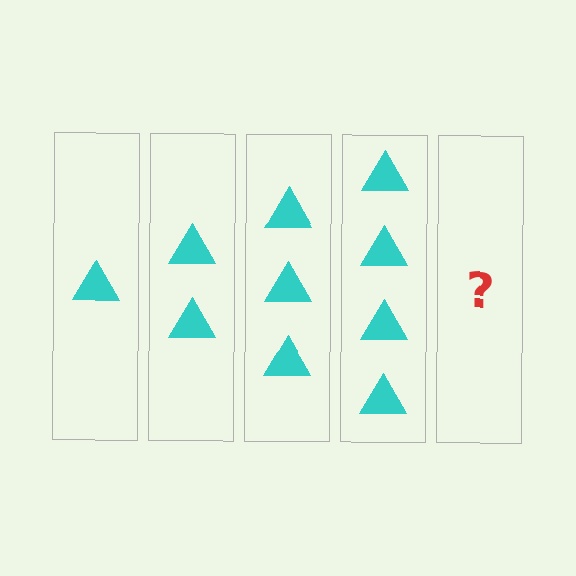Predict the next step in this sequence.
The next step is 5 triangles.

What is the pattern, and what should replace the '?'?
The pattern is that each step adds one more triangle. The '?' should be 5 triangles.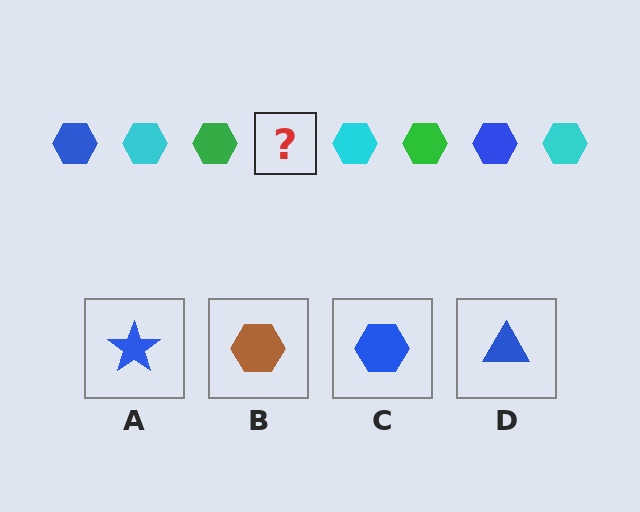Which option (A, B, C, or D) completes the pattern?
C.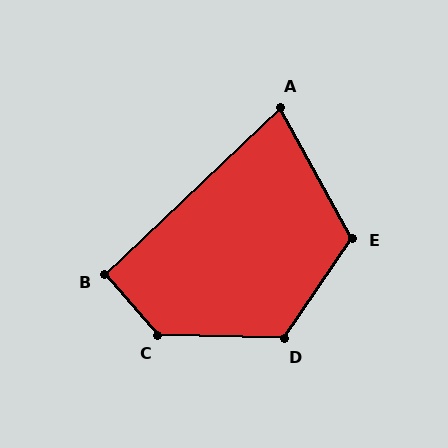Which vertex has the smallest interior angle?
A, at approximately 75 degrees.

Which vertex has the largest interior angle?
C, at approximately 133 degrees.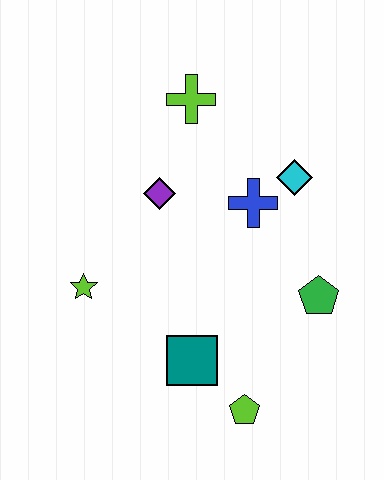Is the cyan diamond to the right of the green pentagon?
No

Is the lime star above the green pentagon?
Yes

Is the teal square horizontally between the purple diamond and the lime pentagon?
Yes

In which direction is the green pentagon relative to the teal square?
The green pentagon is to the right of the teal square.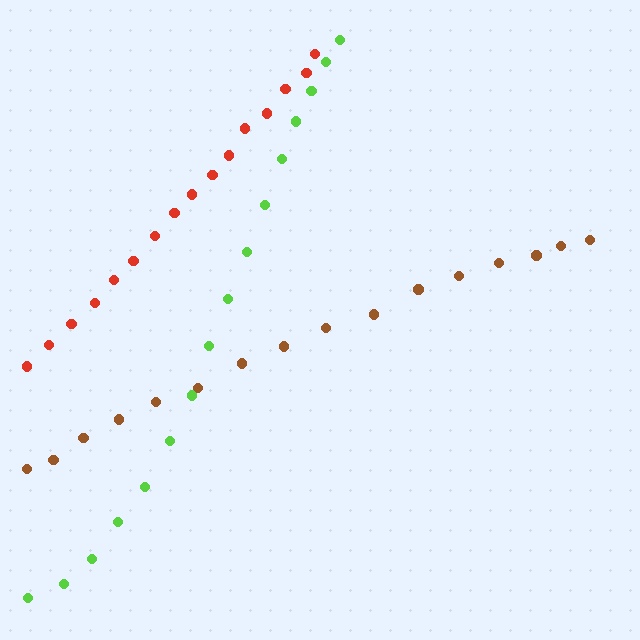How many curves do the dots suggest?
There are 3 distinct paths.